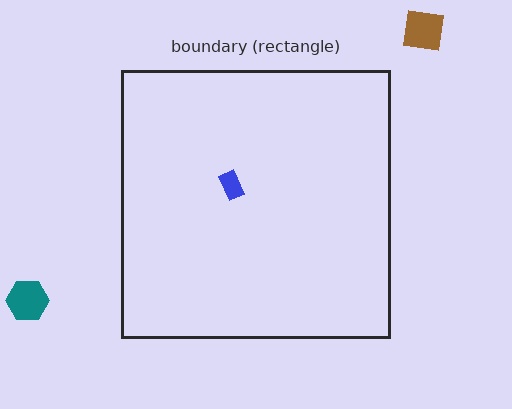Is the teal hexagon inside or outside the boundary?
Outside.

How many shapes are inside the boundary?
1 inside, 2 outside.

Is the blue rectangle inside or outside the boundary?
Inside.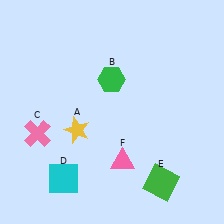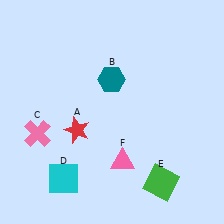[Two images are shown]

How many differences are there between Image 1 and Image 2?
There are 2 differences between the two images.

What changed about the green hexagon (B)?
In Image 1, B is green. In Image 2, it changed to teal.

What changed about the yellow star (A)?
In Image 1, A is yellow. In Image 2, it changed to red.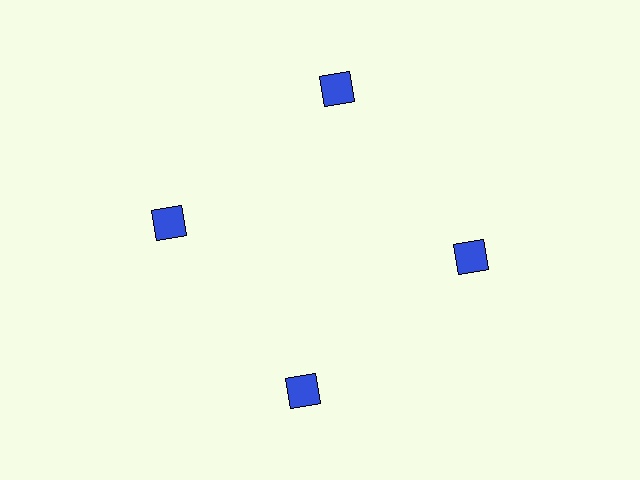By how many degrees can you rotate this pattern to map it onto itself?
The pattern maps onto itself every 90 degrees of rotation.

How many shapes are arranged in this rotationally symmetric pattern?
There are 4 shapes, arranged in 4 groups of 1.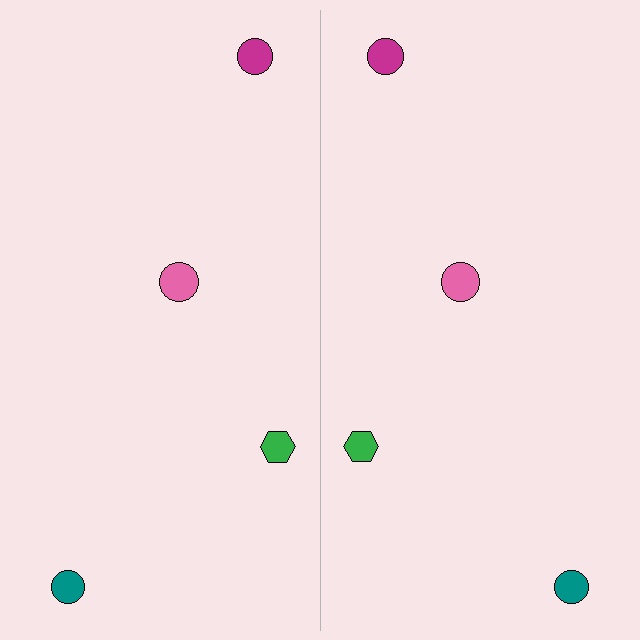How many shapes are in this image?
There are 8 shapes in this image.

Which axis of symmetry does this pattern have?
The pattern has a vertical axis of symmetry running through the center of the image.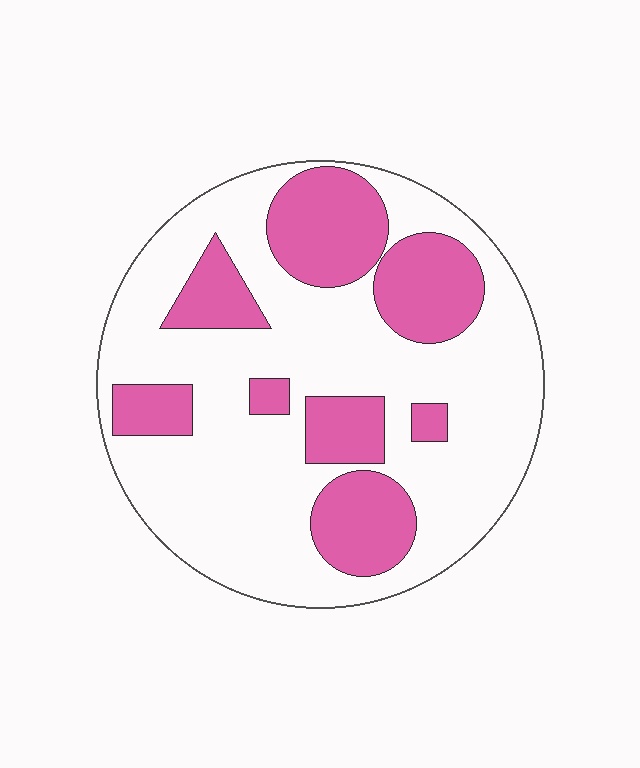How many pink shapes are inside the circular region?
8.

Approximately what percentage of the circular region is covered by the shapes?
Approximately 30%.